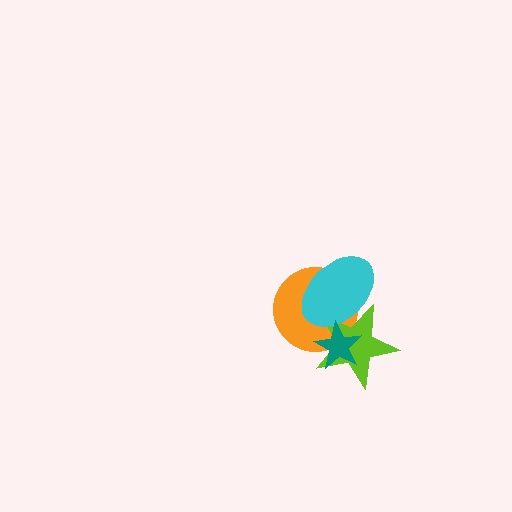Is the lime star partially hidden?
Yes, it is partially covered by another shape.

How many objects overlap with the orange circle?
3 objects overlap with the orange circle.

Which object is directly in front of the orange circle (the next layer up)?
The lime star is directly in front of the orange circle.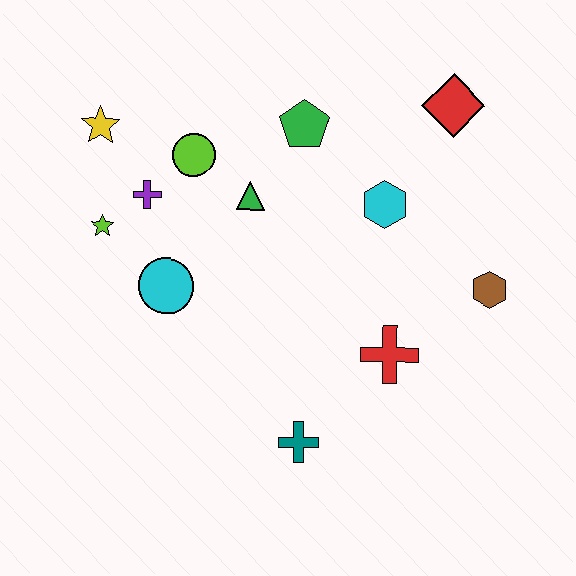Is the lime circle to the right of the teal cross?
No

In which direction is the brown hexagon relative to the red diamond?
The brown hexagon is below the red diamond.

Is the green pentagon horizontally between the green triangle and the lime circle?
No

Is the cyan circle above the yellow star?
No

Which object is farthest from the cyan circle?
The red diamond is farthest from the cyan circle.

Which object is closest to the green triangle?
The lime circle is closest to the green triangle.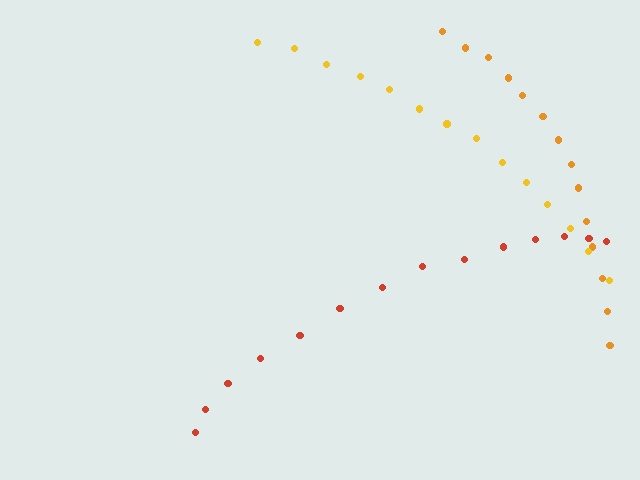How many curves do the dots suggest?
There are 3 distinct paths.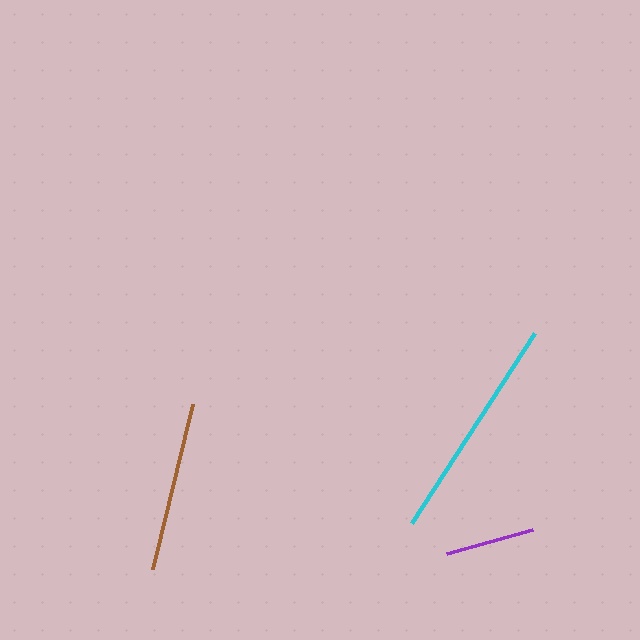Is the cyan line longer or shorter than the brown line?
The cyan line is longer than the brown line.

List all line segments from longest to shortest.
From longest to shortest: cyan, brown, purple.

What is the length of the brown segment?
The brown segment is approximately 170 pixels long.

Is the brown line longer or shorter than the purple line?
The brown line is longer than the purple line.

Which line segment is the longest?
The cyan line is the longest at approximately 226 pixels.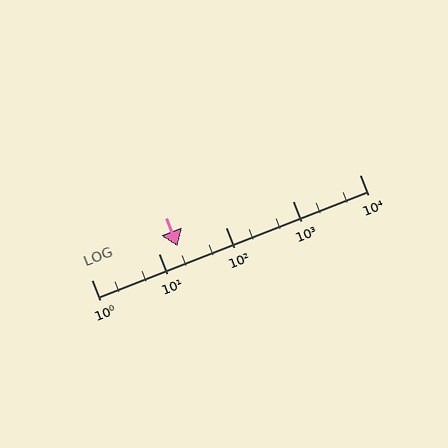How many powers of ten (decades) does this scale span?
The scale spans 4 decades, from 1 to 10000.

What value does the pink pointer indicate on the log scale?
The pointer indicates approximately 19.